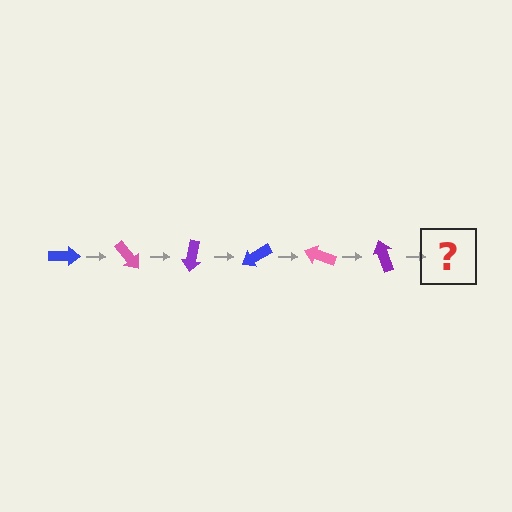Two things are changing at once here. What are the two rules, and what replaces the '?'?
The two rules are that it rotates 50 degrees each step and the color cycles through blue, pink, and purple. The '?' should be a blue arrow, rotated 300 degrees from the start.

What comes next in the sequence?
The next element should be a blue arrow, rotated 300 degrees from the start.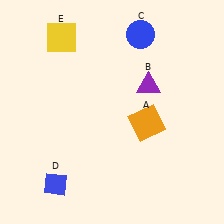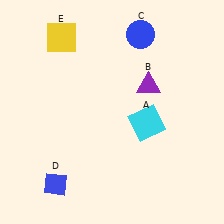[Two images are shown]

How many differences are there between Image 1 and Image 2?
There is 1 difference between the two images.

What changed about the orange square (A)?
In Image 1, A is orange. In Image 2, it changed to cyan.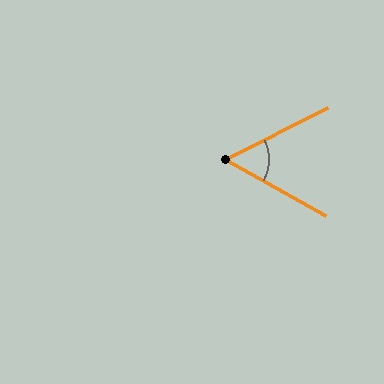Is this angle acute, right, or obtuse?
It is acute.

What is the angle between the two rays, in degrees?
Approximately 56 degrees.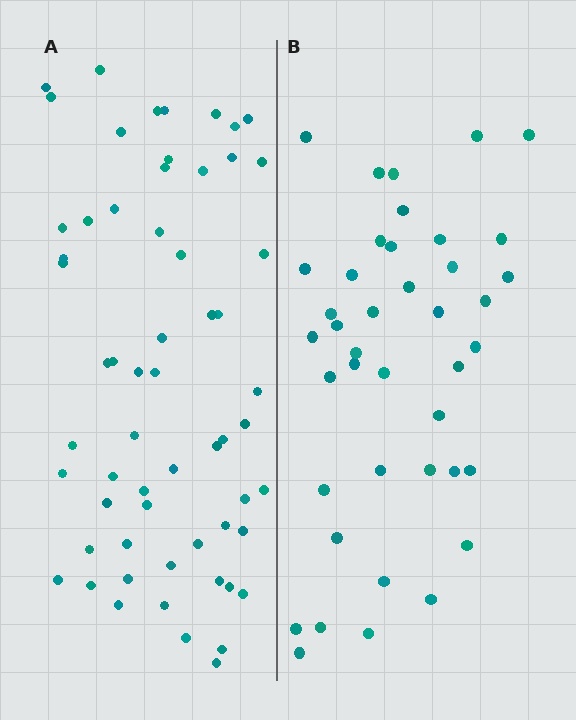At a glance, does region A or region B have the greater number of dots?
Region A (the left region) has more dots.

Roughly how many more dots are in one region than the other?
Region A has approximately 20 more dots than region B.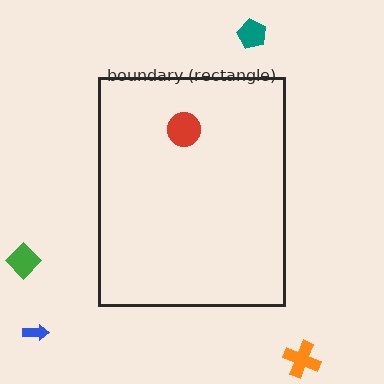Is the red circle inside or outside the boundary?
Inside.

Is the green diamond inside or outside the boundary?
Outside.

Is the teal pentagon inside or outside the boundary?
Outside.